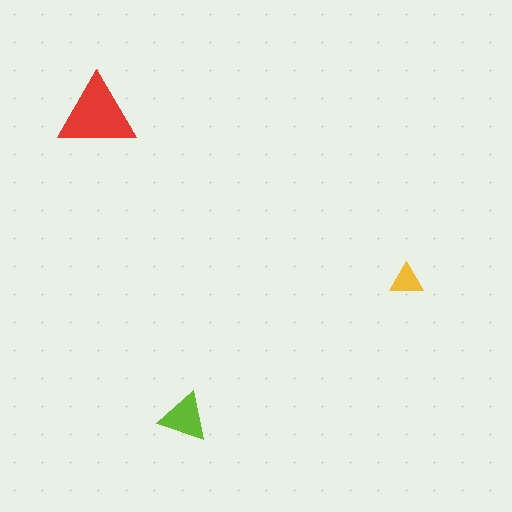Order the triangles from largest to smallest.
the red one, the lime one, the yellow one.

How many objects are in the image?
There are 3 objects in the image.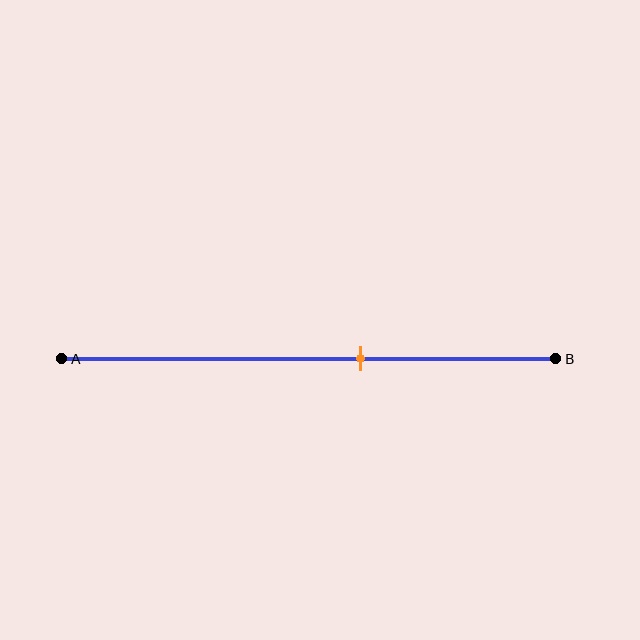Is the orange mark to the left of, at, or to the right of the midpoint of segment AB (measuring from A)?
The orange mark is to the right of the midpoint of segment AB.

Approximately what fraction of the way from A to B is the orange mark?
The orange mark is approximately 60% of the way from A to B.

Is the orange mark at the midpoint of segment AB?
No, the mark is at about 60% from A, not at the 50% midpoint.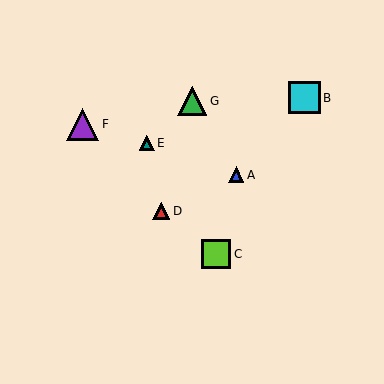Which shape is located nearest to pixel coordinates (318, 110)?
The cyan square (labeled B) at (304, 98) is nearest to that location.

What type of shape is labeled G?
Shape G is a green triangle.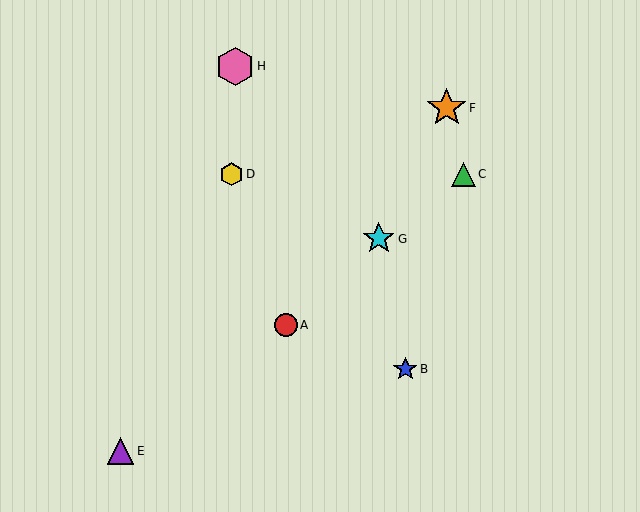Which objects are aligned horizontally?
Objects C, D are aligned horizontally.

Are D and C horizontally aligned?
Yes, both are at y≈174.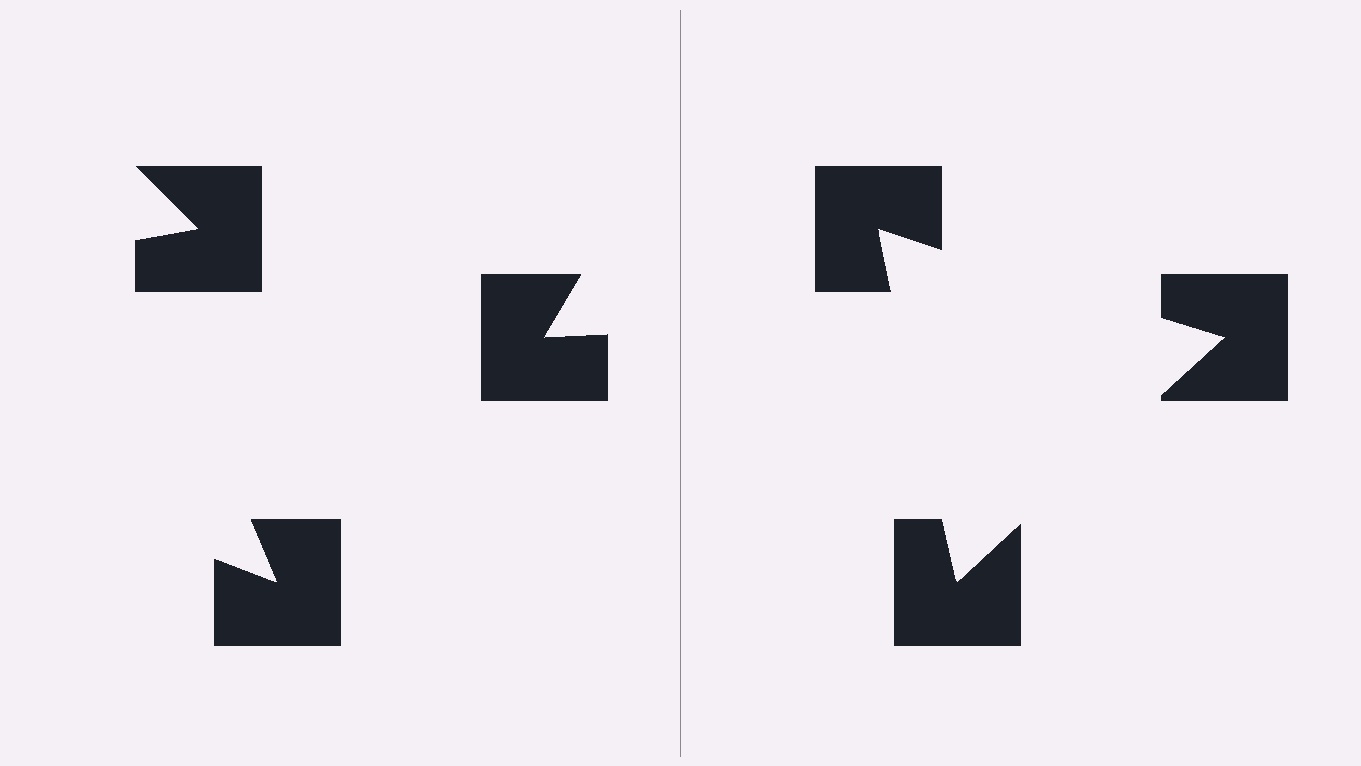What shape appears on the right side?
An illusory triangle.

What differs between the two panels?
The notched squares are positioned identically on both sides; only the wedge orientations differ. On the right they align to a triangle; on the left they are misaligned.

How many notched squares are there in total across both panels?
6 — 3 on each side.